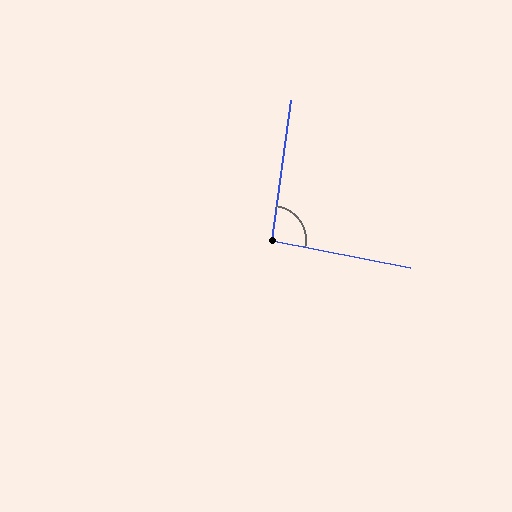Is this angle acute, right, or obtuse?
It is approximately a right angle.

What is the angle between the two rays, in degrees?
Approximately 93 degrees.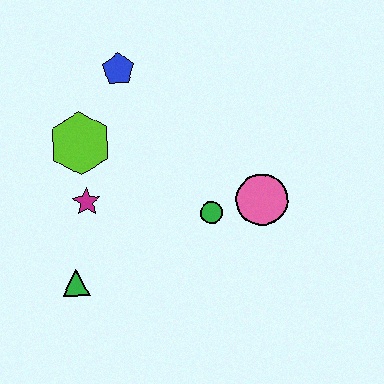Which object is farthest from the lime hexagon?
The pink circle is farthest from the lime hexagon.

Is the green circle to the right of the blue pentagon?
Yes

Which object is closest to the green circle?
The pink circle is closest to the green circle.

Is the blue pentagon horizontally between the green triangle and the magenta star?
No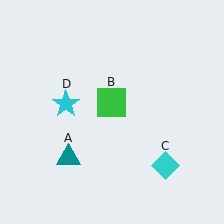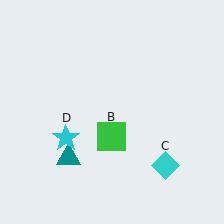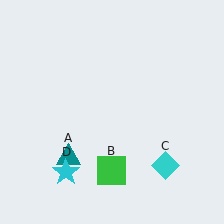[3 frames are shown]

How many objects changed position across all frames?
2 objects changed position: green square (object B), cyan star (object D).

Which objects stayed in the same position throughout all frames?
Teal triangle (object A) and cyan diamond (object C) remained stationary.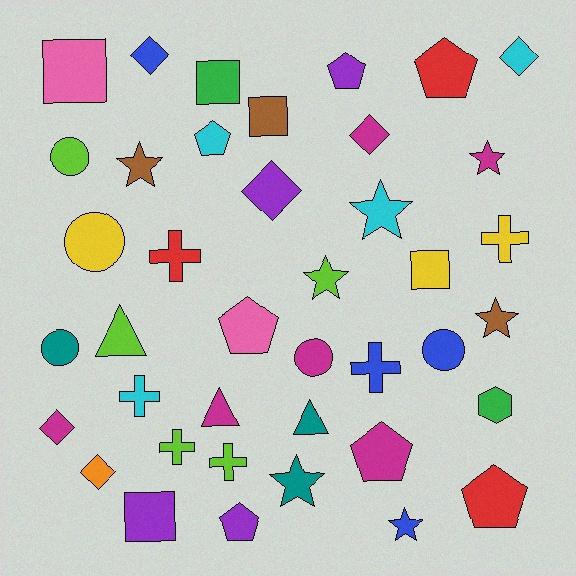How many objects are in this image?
There are 40 objects.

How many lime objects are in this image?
There are 5 lime objects.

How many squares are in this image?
There are 5 squares.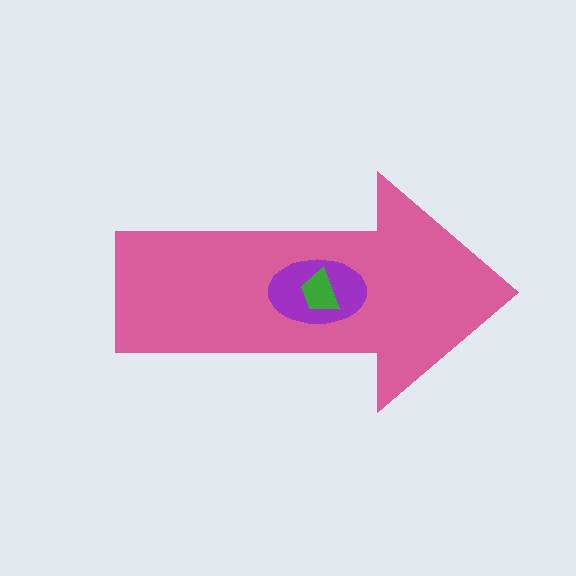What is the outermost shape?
The pink arrow.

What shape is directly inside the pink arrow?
The purple ellipse.